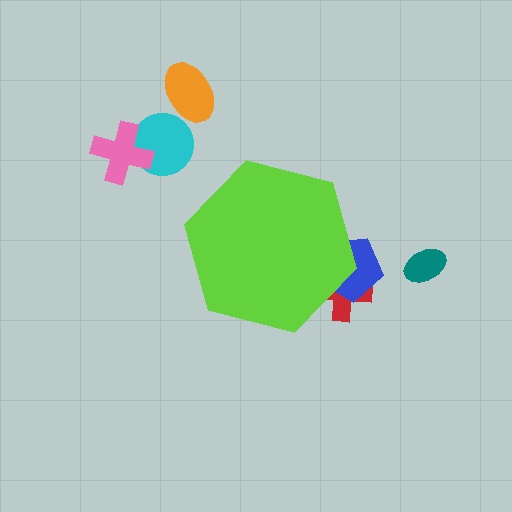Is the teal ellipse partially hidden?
No, the teal ellipse is fully visible.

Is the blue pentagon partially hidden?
Yes, the blue pentagon is partially hidden behind the lime hexagon.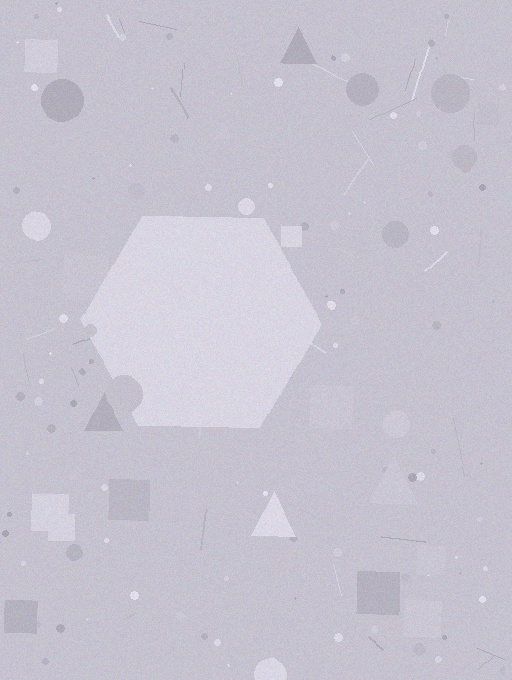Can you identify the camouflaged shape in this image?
The camouflaged shape is a hexagon.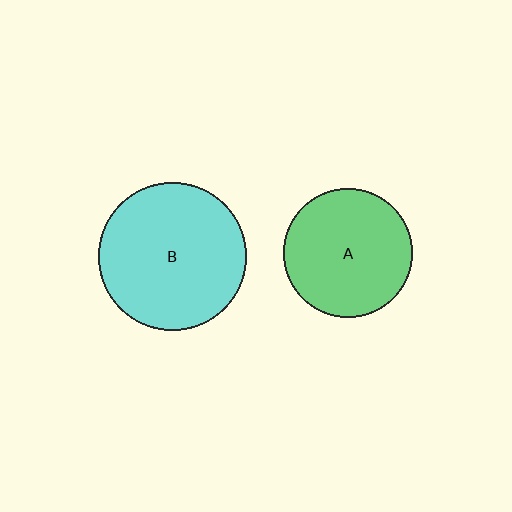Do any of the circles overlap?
No, none of the circles overlap.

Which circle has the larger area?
Circle B (cyan).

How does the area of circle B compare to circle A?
Approximately 1.3 times.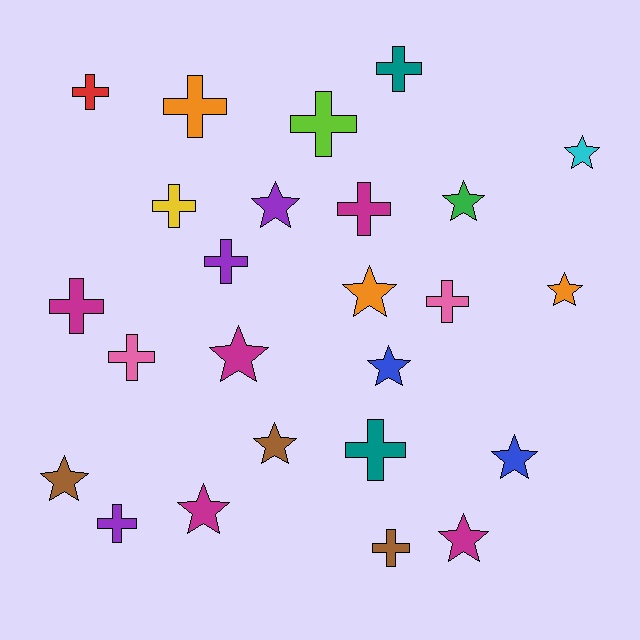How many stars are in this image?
There are 12 stars.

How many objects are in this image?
There are 25 objects.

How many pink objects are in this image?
There are 2 pink objects.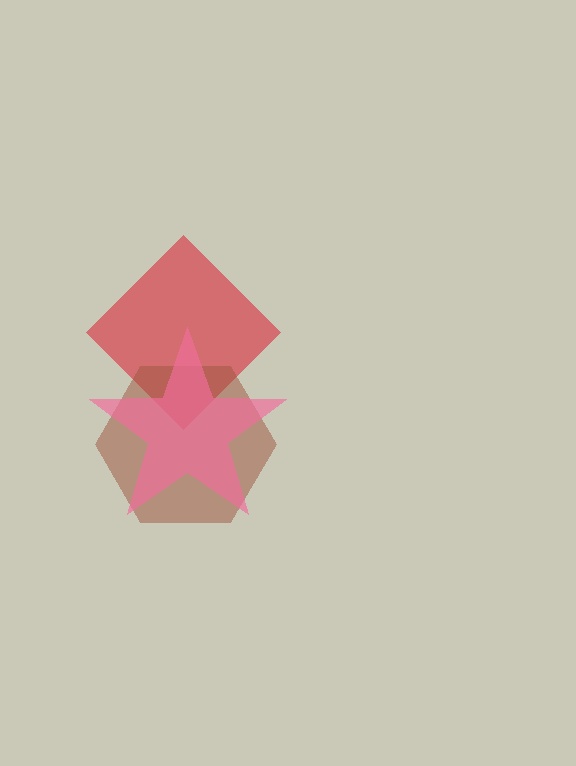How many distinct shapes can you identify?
There are 3 distinct shapes: a red diamond, a brown hexagon, a pink star.